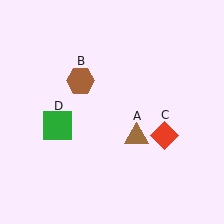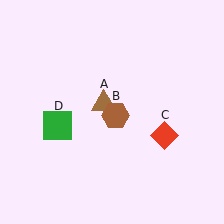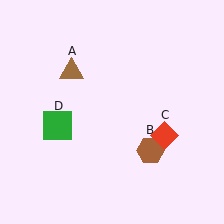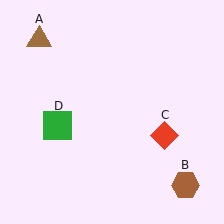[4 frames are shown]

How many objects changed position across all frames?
2 objects changed position: brown triangle (object A), brown hexagon (object B).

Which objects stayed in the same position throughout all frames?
Red diamond (object C) and green square (object D) remained stationary.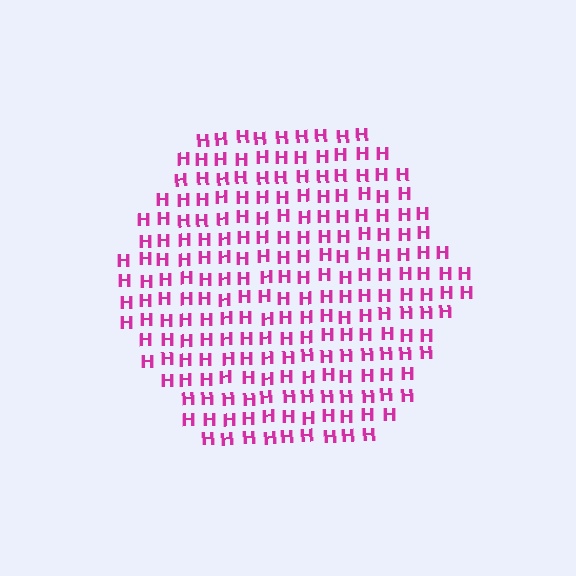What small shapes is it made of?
It is made of small letter H's.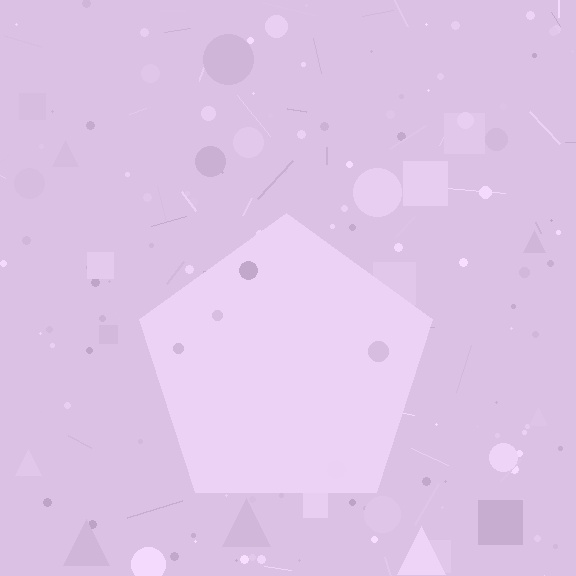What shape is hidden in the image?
A pentagon is hidden in the image.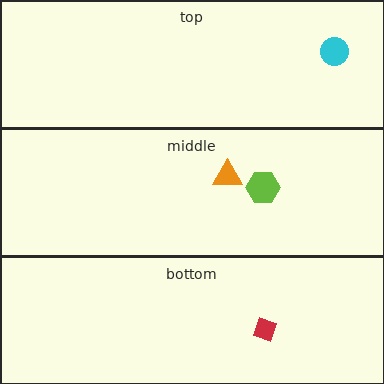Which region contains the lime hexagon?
The middle region.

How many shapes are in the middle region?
2.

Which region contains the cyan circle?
The top region.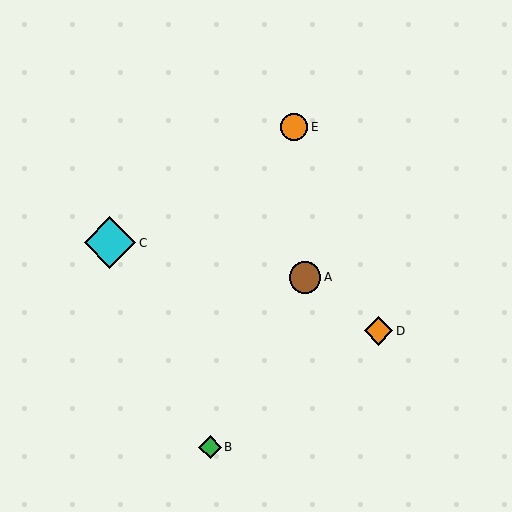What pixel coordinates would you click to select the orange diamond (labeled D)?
Click at (378, 331) to select the orange diamond D.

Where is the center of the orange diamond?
The center of the orange diamond is at (378, 331).